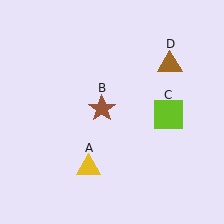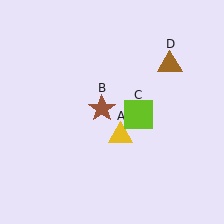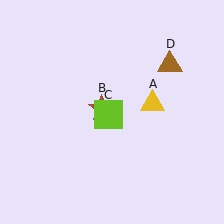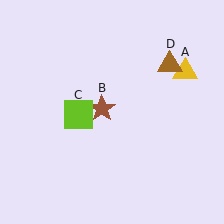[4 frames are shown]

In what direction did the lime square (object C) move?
The lime square (object C) moved left.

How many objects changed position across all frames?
2 objects changed position: yellow triangle (object A), lime square (object C).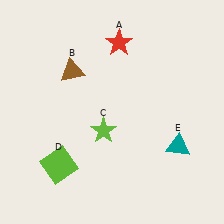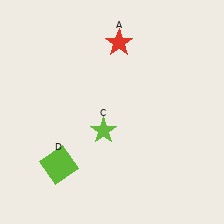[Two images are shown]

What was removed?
The brown triangle (B), the teal triangle (E) were removed in Image 2.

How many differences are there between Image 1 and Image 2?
There are 2 differences between the two images.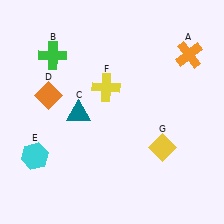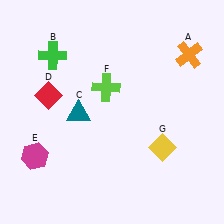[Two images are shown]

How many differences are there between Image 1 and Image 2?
There are 3 differences between the two images.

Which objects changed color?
D changed from orange to red. E changed from cyan to magenta. F changed from yellow to lime.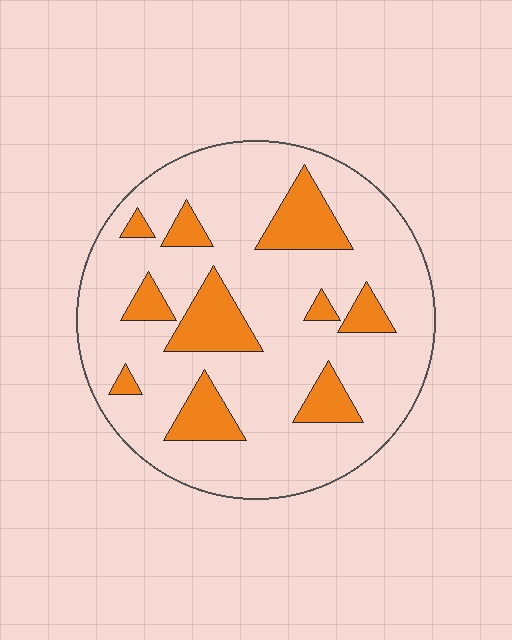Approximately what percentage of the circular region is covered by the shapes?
Approximately 20%.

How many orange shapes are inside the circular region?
10.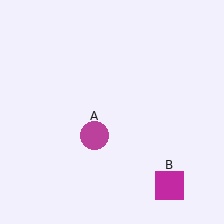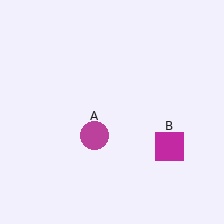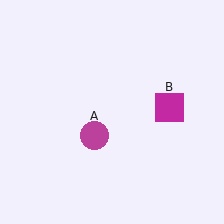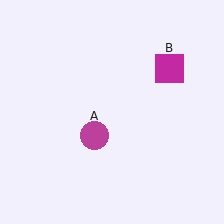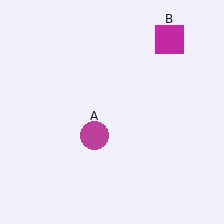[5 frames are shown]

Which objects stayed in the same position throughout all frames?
Magenta circle (object A) remained stationary.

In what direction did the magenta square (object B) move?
The magenta square (object B) moved up.